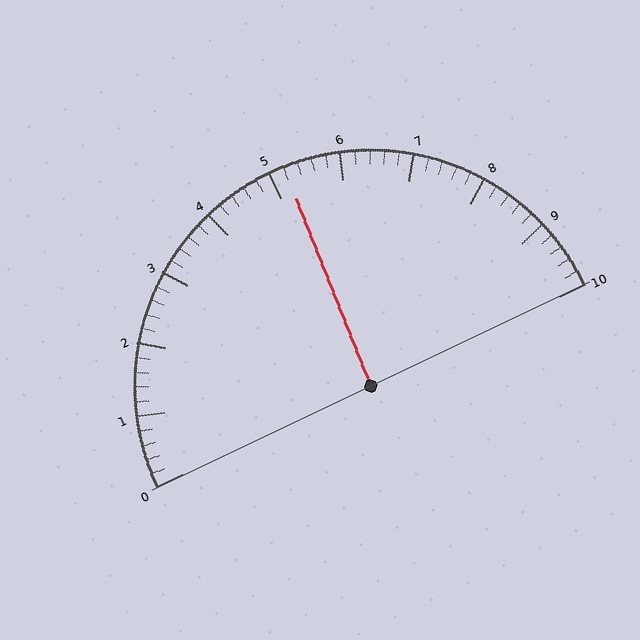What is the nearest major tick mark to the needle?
The nearest major tick mark is 5.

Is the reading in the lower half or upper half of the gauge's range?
The reading is in the upper half of the range (0 to 10).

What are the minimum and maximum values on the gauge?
The gauge ranges from 0 to 10.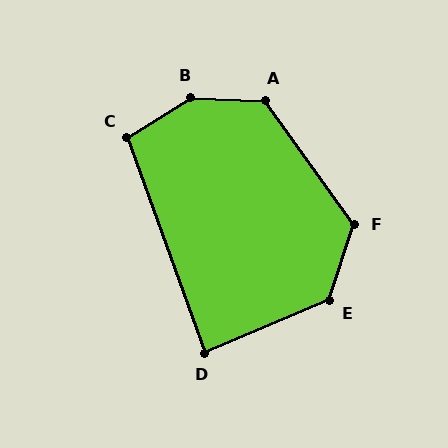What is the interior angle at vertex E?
Approximately 131 degrees (obtuse).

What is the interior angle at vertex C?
Approximately 102 degrees (obtuse).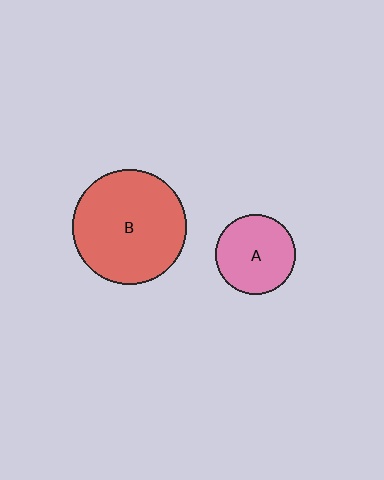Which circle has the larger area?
Circle B (red).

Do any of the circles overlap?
No, none of the circles overlap.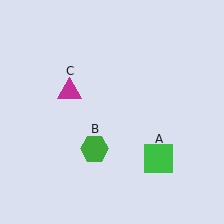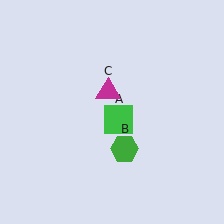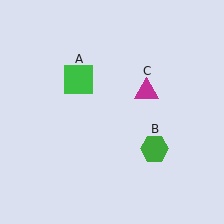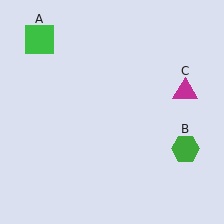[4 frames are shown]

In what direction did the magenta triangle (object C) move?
The magenta triangle (object C) moved right.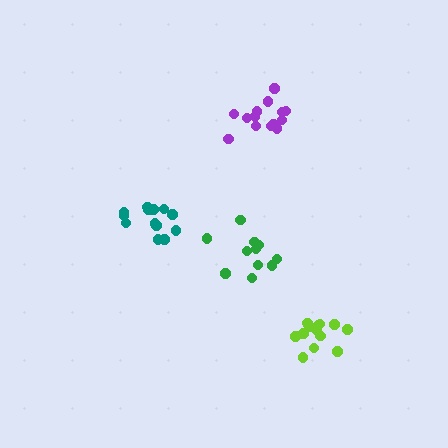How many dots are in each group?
Group 1: 11 dots, Group 2: 14 dots, Group 3: 14 dots, Group 4: 14 dots (53 total).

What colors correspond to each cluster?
The clusters are colored: green, lime, purple, teal.